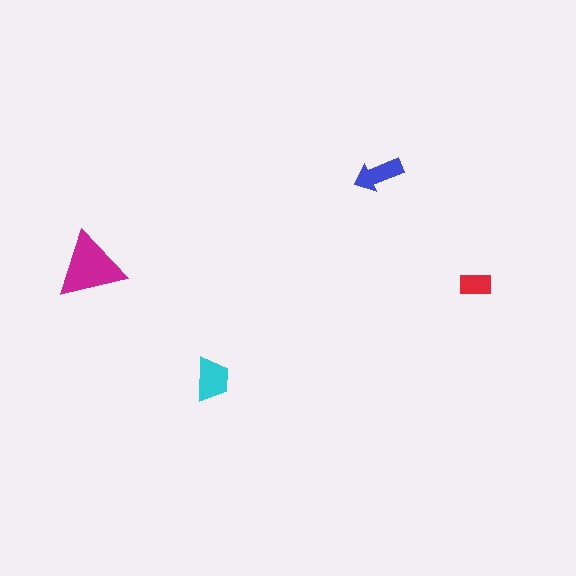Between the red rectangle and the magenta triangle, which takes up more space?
The magenta triangle.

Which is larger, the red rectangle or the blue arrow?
The blue arrow.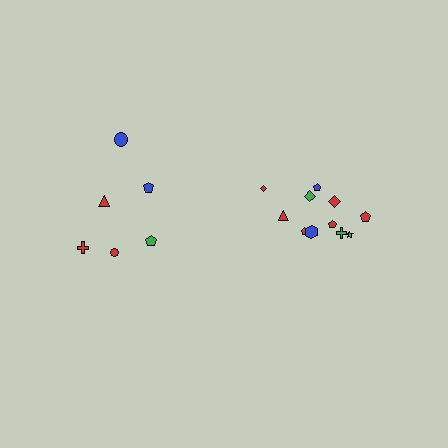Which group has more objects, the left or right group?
The right group.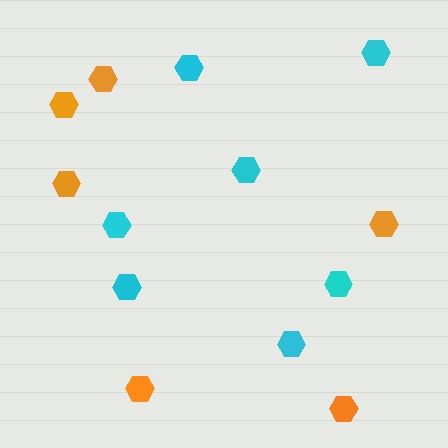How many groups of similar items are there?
There are 2 groups: one group of orange hexagons (6) and one group of cyan hexagons (7).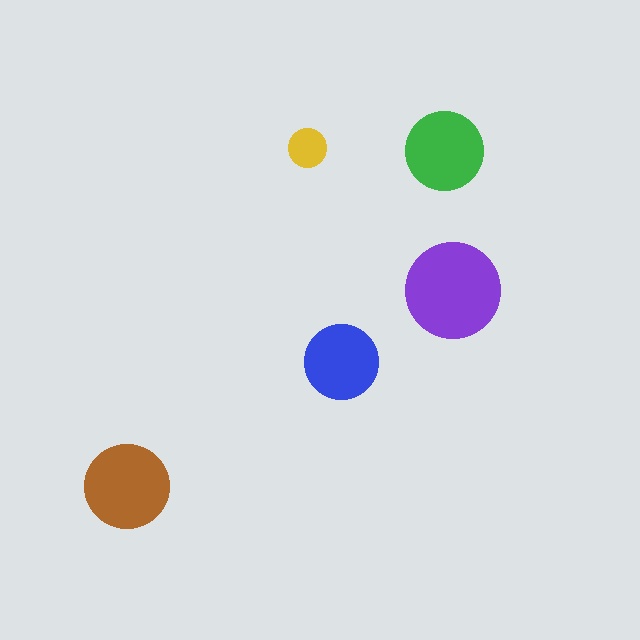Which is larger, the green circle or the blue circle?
The green one.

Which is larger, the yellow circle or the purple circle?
The purple one.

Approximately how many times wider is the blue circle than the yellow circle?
About 2 times wider.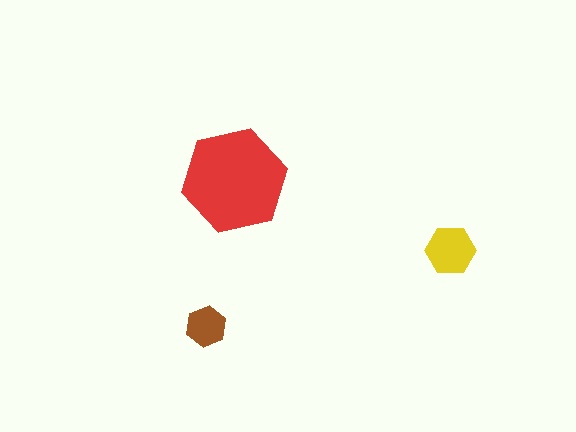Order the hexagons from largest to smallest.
the red one, the yellow one, the brown one.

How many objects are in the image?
There are 3 objects in the image.